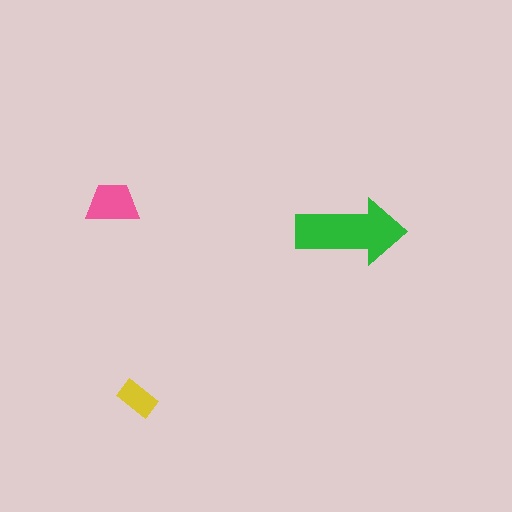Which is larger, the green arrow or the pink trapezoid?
The green arrow.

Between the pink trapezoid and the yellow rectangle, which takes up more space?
The pink trapezoid.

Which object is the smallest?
The yellow rectangle.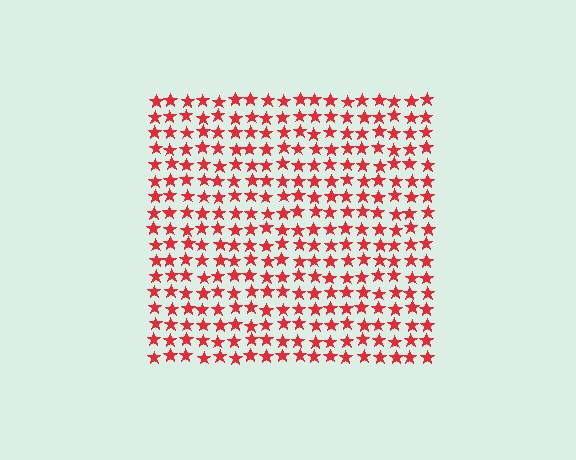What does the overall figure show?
The overall figure shows a square.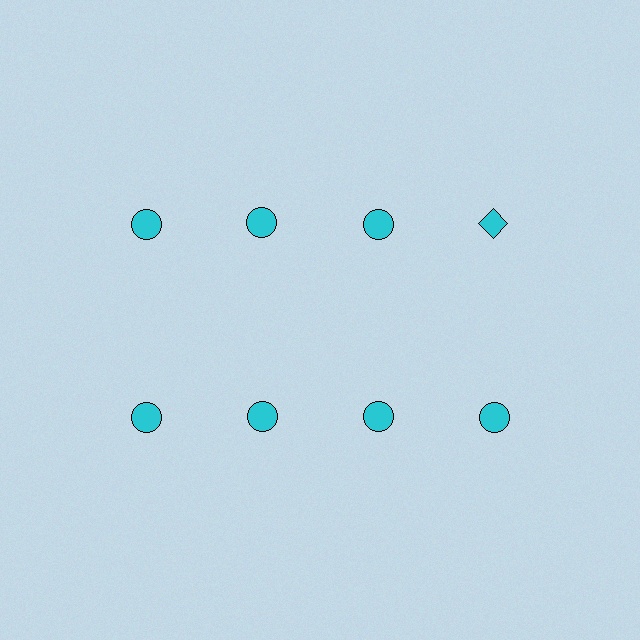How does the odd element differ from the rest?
It has a different shape: diamond instead of circle.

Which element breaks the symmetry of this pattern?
The cyan diamond in the top row, second from right column breaks the symmetry. All other shapes are cyan circles.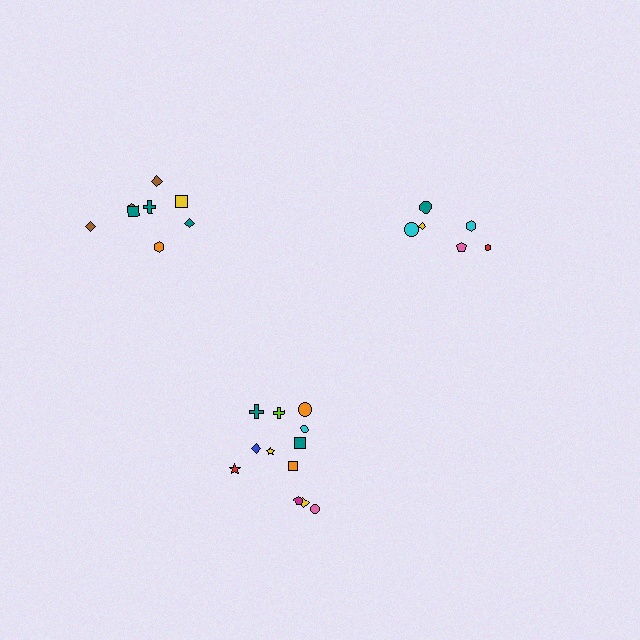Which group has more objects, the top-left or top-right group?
The top-left group.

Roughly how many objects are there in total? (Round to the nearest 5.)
Roughly 25 objects in total.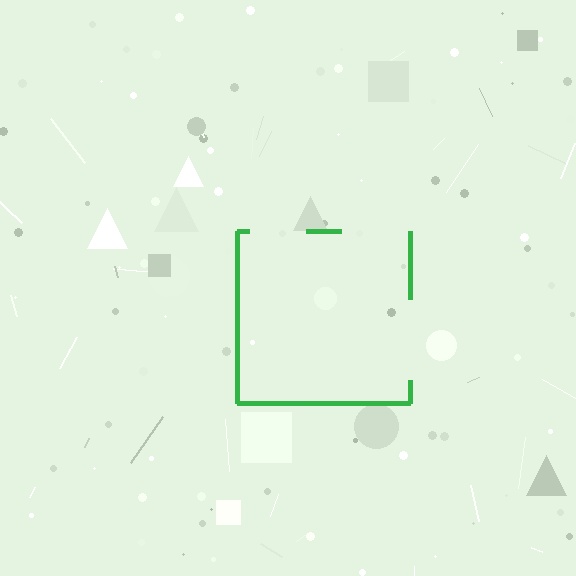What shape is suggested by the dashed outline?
The dashed outline suggests a square.